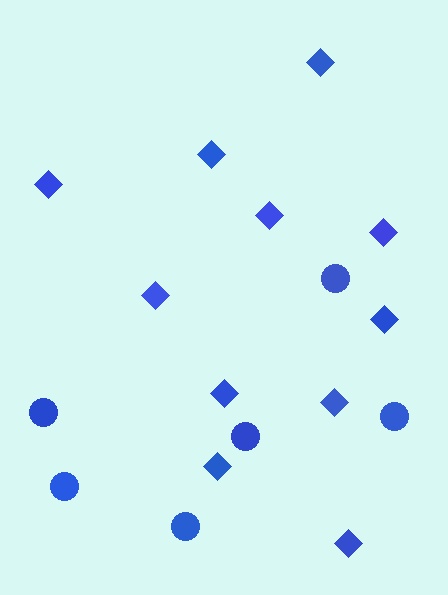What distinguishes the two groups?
There are 2 groups: one group of circles (6) and one group of diamonds (11).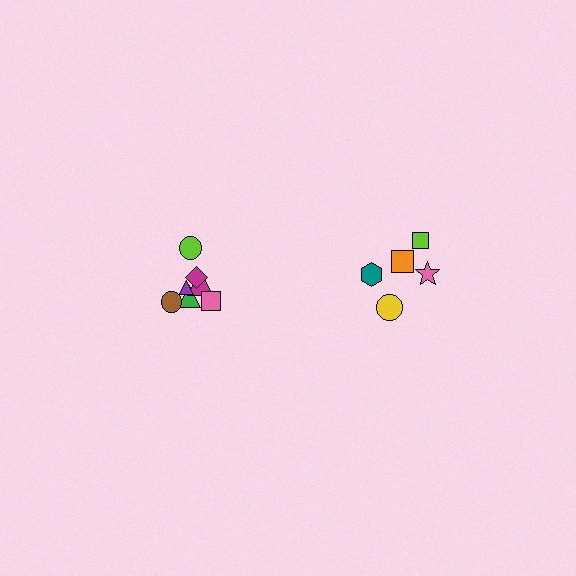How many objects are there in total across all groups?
There are 12 objects.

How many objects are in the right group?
There are 5 objects.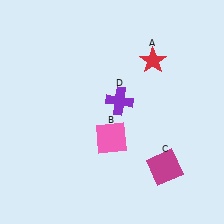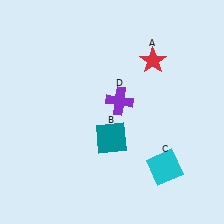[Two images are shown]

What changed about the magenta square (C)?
In Image 1, C is magenta. In Image 2, it changed to cyan.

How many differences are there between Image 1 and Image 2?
There are 2 differences between the two images.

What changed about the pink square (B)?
In Image 1, B is pink. In Image 2, it changed to teal.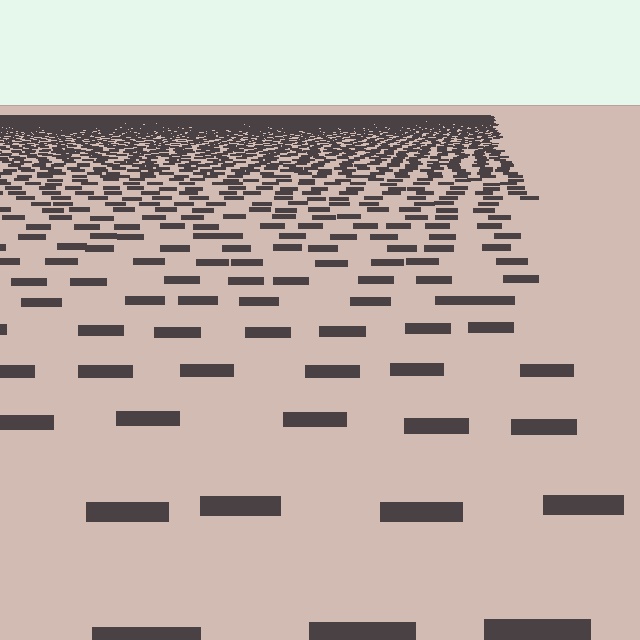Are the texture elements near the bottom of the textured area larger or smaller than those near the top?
Larger. Near the bottom, elements are closer to the viewer and appear at a bigger on-screen size.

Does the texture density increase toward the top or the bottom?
Density increases toward the top.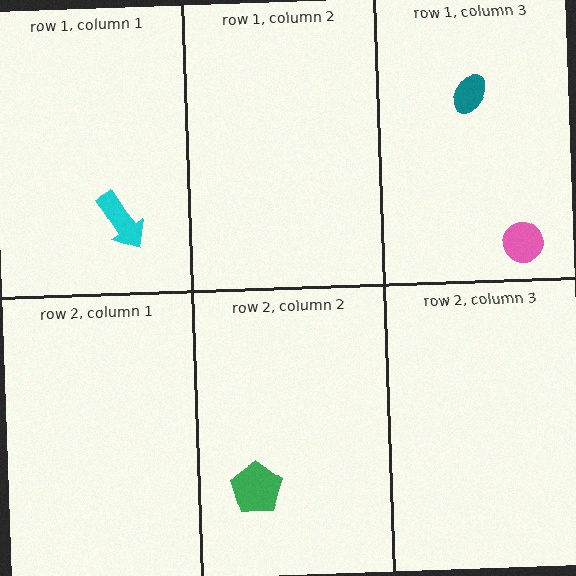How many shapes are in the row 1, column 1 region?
1.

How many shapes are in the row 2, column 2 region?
1.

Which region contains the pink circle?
The row 1, column 3 region.